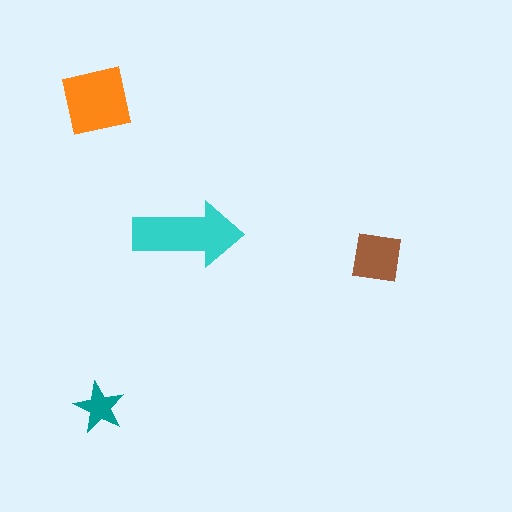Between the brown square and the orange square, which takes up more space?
The orange square.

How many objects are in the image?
There are 4 objects in the image.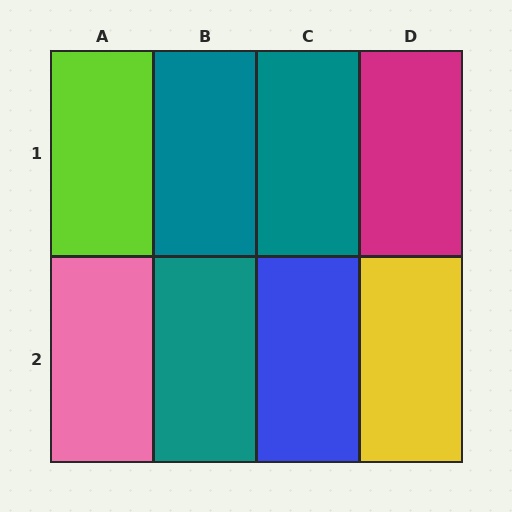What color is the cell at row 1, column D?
Magenta.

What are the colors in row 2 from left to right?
Pink, teal, blue, yellow.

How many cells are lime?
1 cell is lime.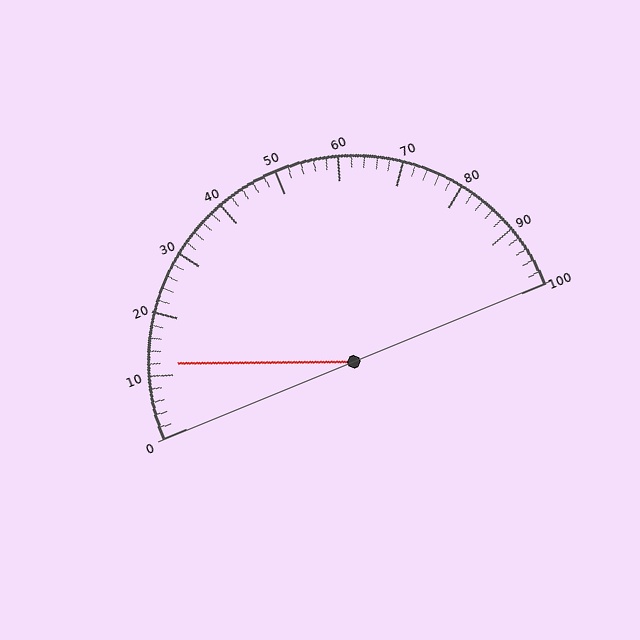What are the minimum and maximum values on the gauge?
The gauge ranges from 0 to 100.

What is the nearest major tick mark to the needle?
The nearest major tick mark is 10.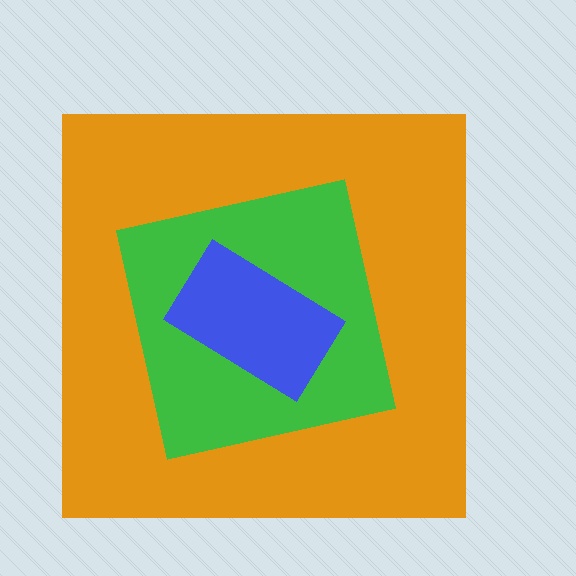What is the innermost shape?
The blue rectangle.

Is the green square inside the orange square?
Yes.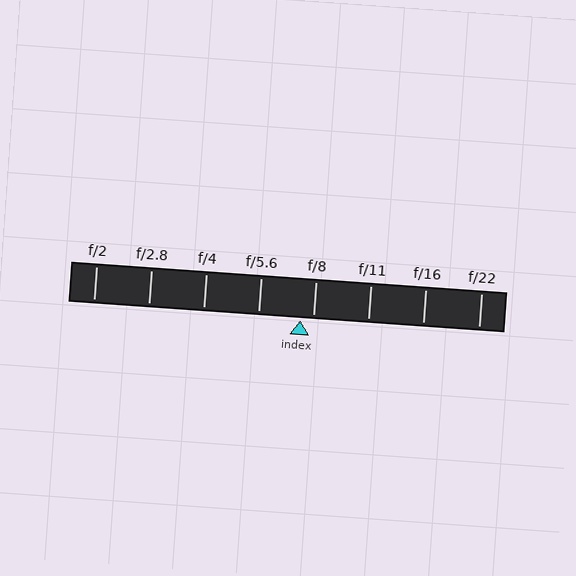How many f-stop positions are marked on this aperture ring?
There are 8 f-stop positions marked.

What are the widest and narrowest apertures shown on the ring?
The widest aperture shown is f/2 and the narrowest is f/22.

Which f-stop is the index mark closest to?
The index mark is closest to f/8.